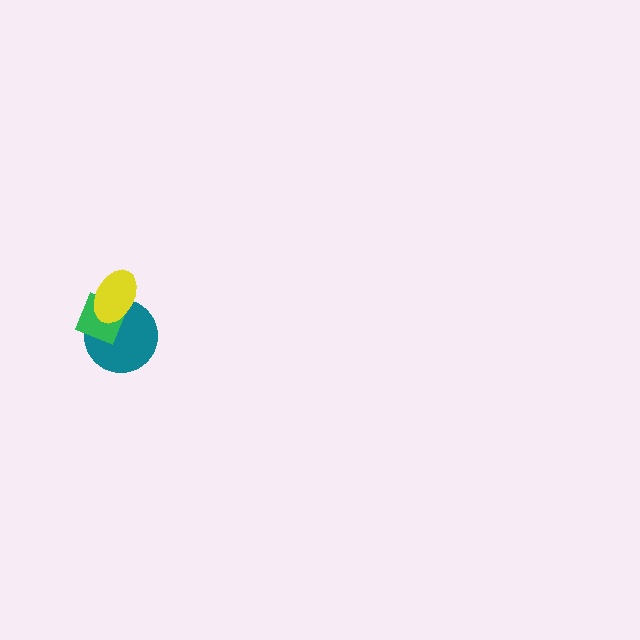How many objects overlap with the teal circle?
2 objects overlap with the teal circle.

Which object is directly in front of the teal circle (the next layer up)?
The green diamond is directly in front of the teal circle.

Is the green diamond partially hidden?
Yes, it is partially covered by another shape.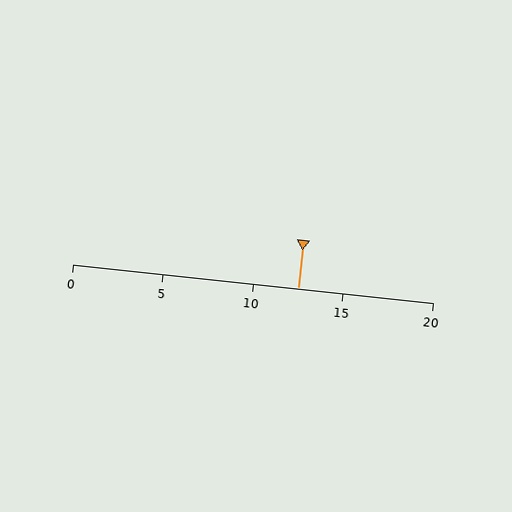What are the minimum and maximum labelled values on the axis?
The axis runs from 0 to 20.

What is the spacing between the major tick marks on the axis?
The major ticks are spaced 5 apart.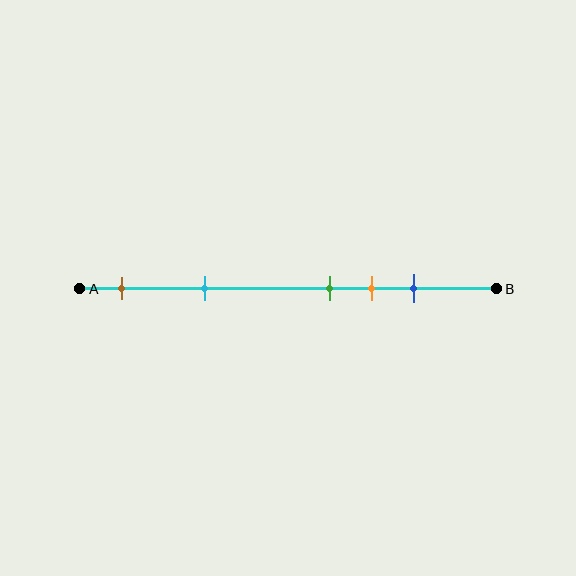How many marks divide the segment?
There are 5 marks dividing the segment.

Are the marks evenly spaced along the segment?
No, the marks are not evenly spaced.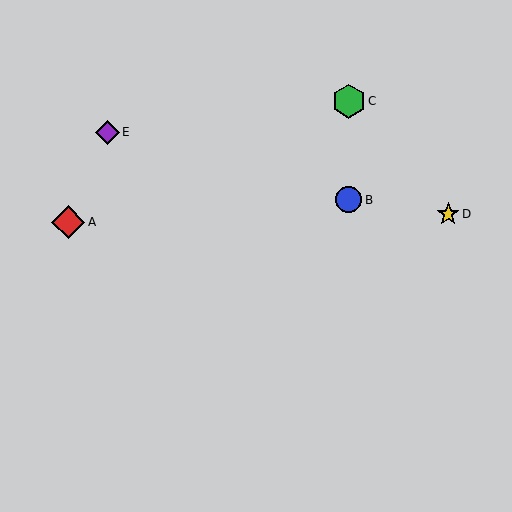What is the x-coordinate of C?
Object C is at x≈349.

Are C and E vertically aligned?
No, C is at x≈349 and E is at x≈107.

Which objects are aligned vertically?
Objects B, C are aligned vertically.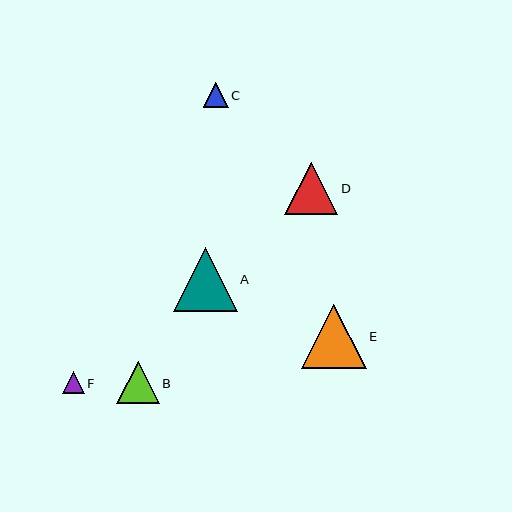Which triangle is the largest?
Triangle E is the largest with a size of approximately 64 pixels.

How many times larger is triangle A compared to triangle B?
Triangle A is approximately 1.5 times the size of triangle B.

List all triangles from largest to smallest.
From largest to smallest: E, A, D, B, C, F.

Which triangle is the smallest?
Triangle F is the smallest with a size of approximately 22 pixels.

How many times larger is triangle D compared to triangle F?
Triangle D is approximately 2.5 times the size of triangle F.